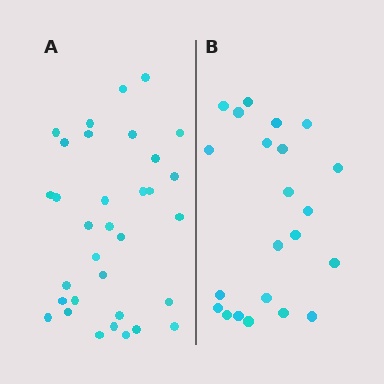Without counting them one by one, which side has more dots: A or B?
Region A (the left region) has more dots.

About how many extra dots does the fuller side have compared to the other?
Region A has roughly 12 or so more dots than region B.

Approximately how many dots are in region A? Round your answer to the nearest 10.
About 30 dots. (The exact count is 33, which rounds to 30.)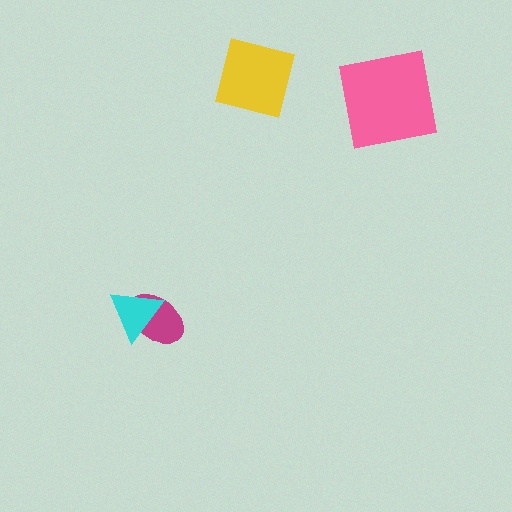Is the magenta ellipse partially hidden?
Yes, it is partially covered by another shape.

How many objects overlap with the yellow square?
0 objects overlap with the yellow square.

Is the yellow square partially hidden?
No, no other shape covers it.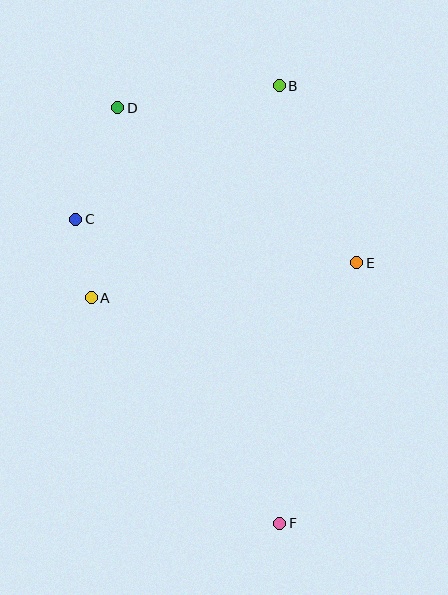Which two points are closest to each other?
Points A and C are closest to each other.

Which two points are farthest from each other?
Points D and F are farthest from each other.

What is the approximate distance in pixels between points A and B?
The distance between A and B is approximately 283 pixels.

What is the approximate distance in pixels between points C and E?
The distance between C and E is approximately 284 pixels.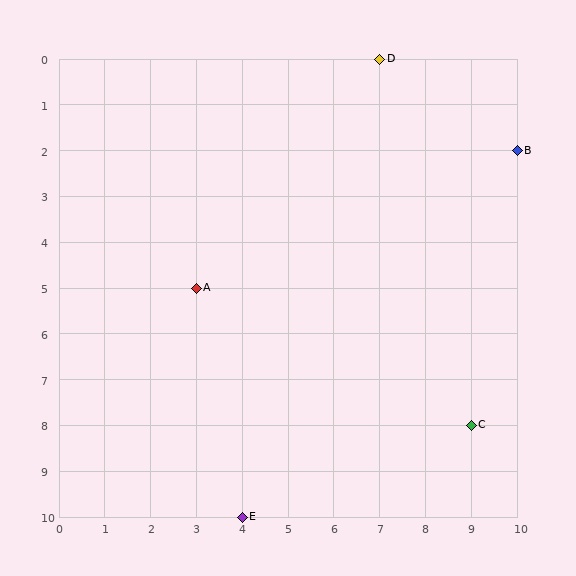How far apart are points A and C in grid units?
Points A and C are 6 columns and 3 rows apart (about 6.7 grid units diagonally).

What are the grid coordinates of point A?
Point A is at grid coordinates (3, 5).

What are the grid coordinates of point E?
Point E is at grid coordinates (4, 10).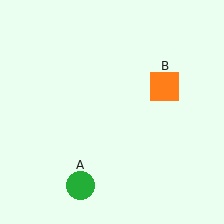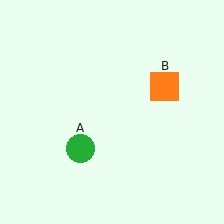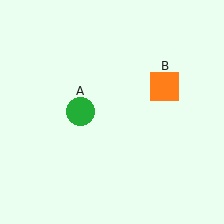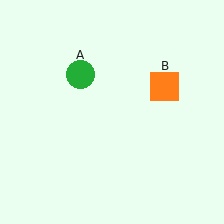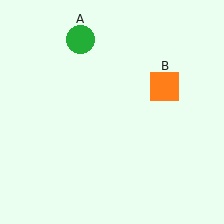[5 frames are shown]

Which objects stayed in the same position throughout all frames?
Orange square (object B) remained stationary.